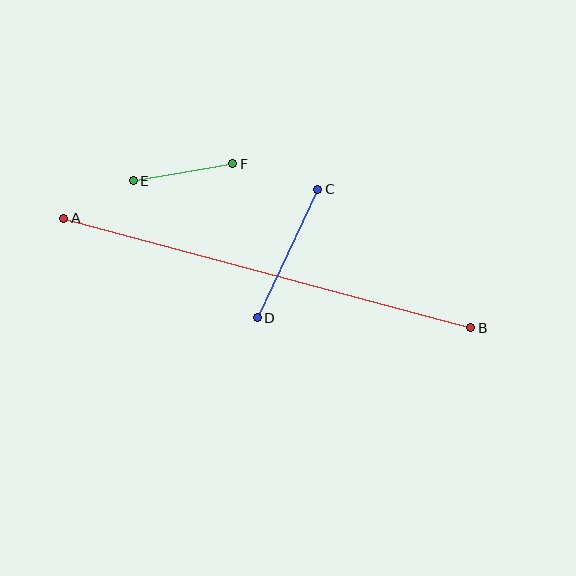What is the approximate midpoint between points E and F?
The midpoint is at approximately (183, 172) pixels.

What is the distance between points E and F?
The distance is approximately 101 pixels.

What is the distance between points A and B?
The distance is approximately 422 pixels.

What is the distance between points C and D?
The distance is approximately 142 pixels.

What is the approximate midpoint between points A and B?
The midpoint is at approximately (267, 273) pixels.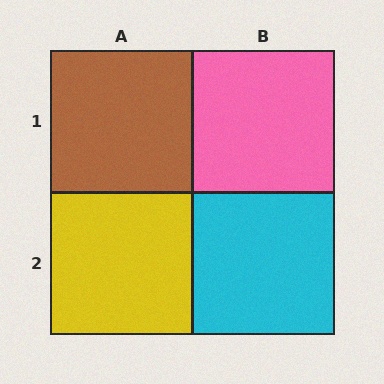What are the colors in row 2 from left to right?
Yellow, cyan.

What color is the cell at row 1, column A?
Brown.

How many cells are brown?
1 cell is brown.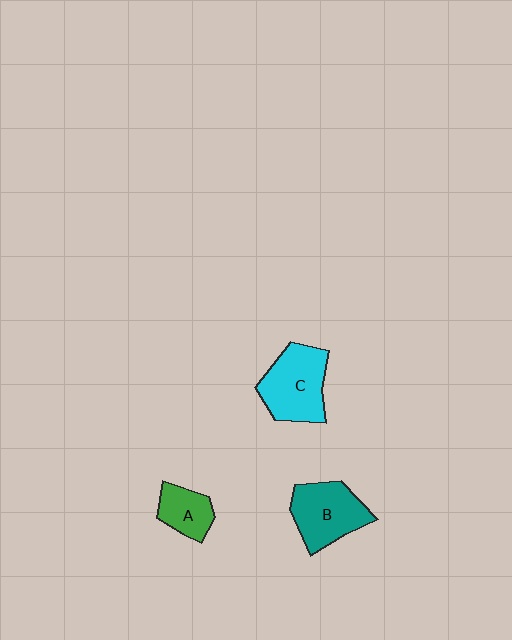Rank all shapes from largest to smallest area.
From largest to smallest: C (cyan), B (teal), A (green).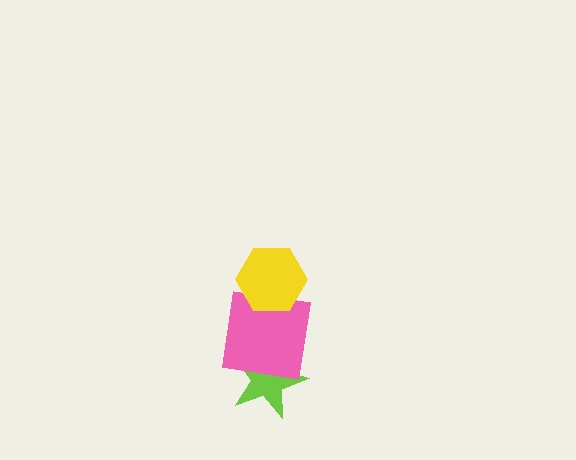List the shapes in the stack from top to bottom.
From top to bottom: the yellow hexagon, the pink square, the lime star.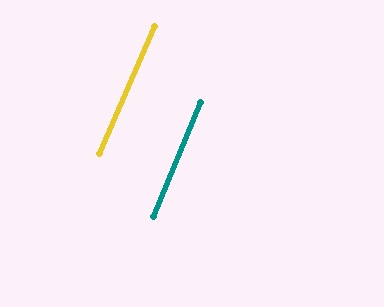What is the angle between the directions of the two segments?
Approximately 1 degree.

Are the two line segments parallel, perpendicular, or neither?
Parallel — their directions differ by only 0.8°.